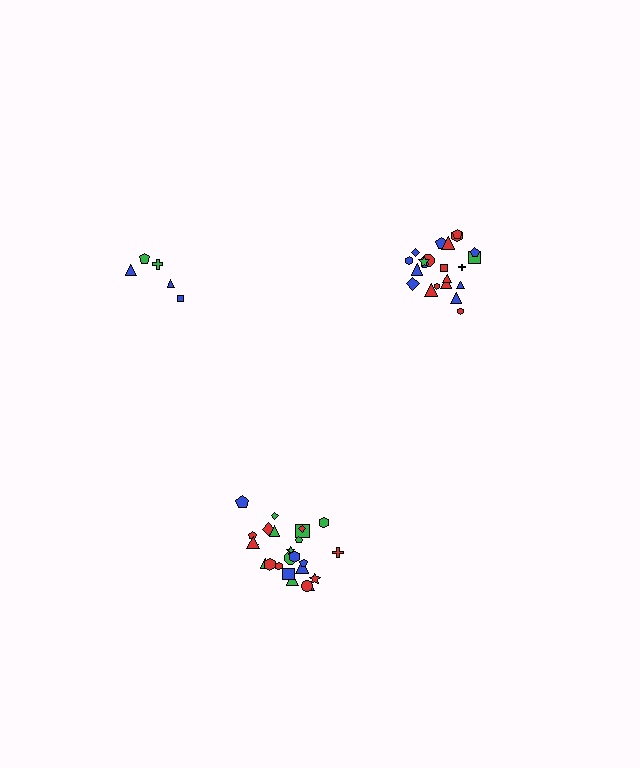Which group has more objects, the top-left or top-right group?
The top-right group.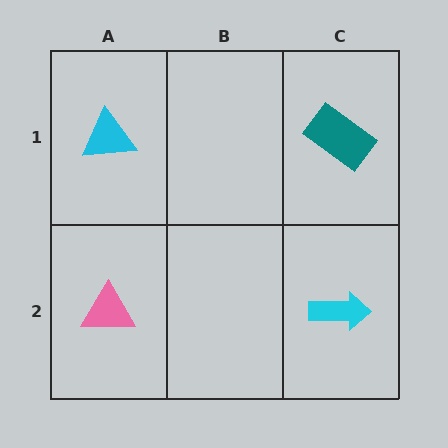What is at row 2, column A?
A pink triangle.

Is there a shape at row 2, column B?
No, that cell is empty.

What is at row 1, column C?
A teal rectangle.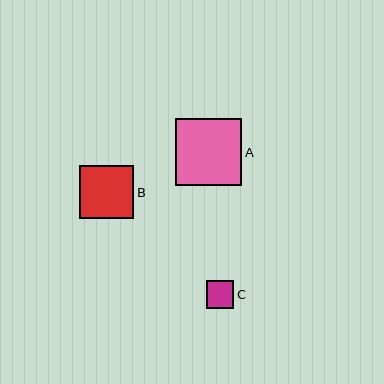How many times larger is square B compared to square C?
Square B is approximately 1.9 times the size of square C.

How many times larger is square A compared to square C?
Square A is approximately 2.4 times the size of square C.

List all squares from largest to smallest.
From largest to smallest: A, B, C.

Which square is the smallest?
Square C is the smallest with a size of approximately 28 pixels.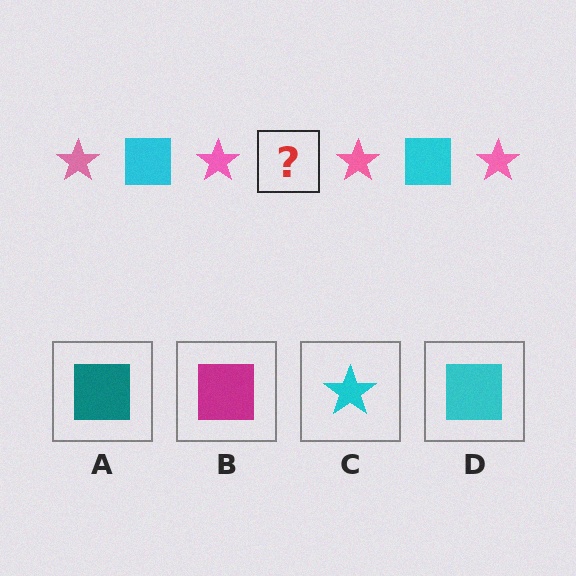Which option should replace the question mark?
Option D.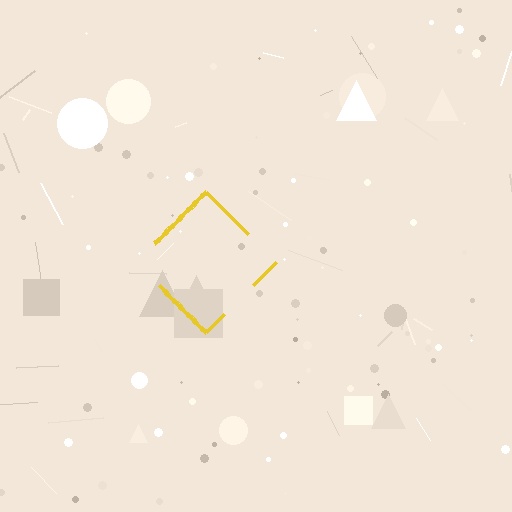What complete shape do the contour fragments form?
The contour fragments form a diamond.